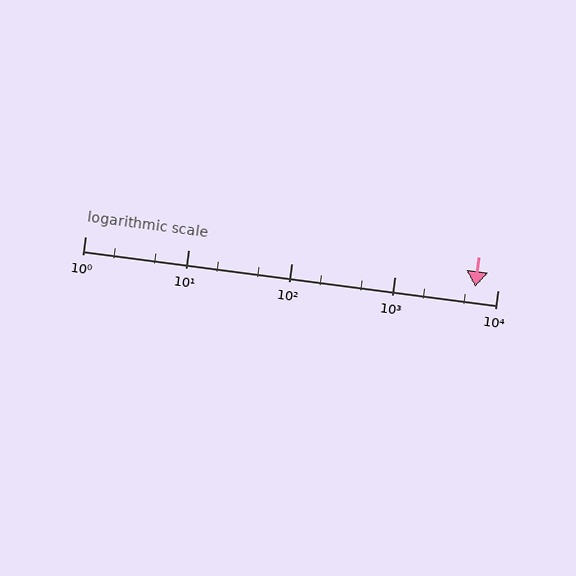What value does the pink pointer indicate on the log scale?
The pointer indicates approximately 6100.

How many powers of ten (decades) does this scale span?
The scale spans 4 decades, from 1 to 10000.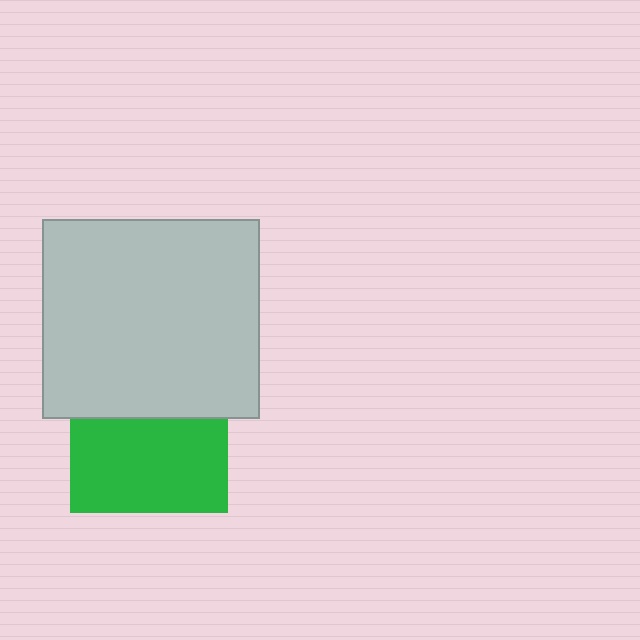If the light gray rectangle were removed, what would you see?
You would see the complete green square.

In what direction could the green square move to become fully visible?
The green square could move down. That would shift it out from behind the light gray rectangle entirely.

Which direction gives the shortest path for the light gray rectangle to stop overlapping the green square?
Moving up gives the shortest separation.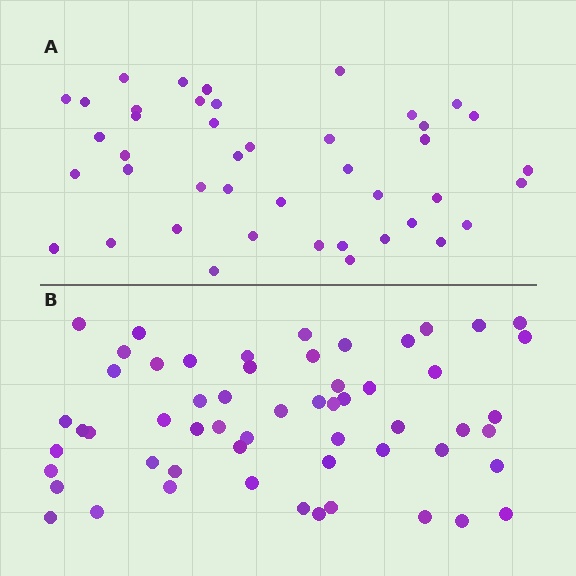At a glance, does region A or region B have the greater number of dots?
Region B (the bottom region) has more dots.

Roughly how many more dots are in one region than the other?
Region B has approximately 15 more dots than region A.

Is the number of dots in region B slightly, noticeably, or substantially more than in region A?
Region B has noticeably more, but not dramatically so. The ratio is roughly 1.3 to 1.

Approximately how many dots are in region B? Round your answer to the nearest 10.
About 60 dots. (The exact count is 57, which rounds to 60.)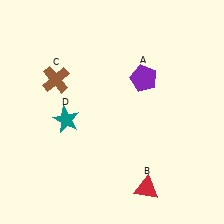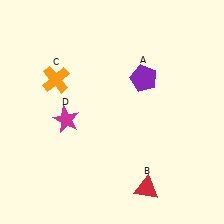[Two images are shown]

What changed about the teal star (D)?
In Image 1, D is teal. In Image 2, it changed to magenta.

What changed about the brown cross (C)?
In Image 1, C is brown. In Image 2, it changed to orange.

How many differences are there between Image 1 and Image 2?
There are 2 differences between the two images.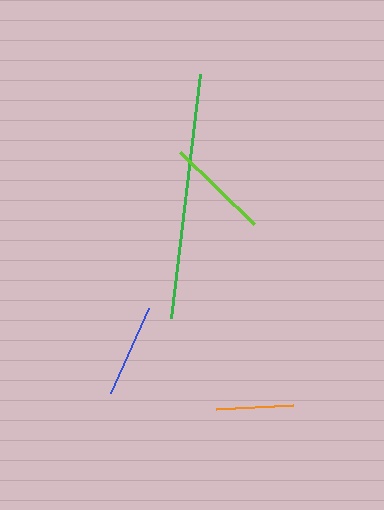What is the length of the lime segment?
The lime segment is approximately 103 pixels long.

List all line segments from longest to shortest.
From longest to shortest: green, lime, blue, orange.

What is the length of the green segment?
The green segment is approximately 246 pixels long.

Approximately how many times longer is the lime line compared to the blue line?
The lime line is approximately 1.1 times the length of the blue line.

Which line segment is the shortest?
The orange line is the shortest at approximately 76 pixels.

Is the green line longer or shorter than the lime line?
The green line is longer than the lime line.